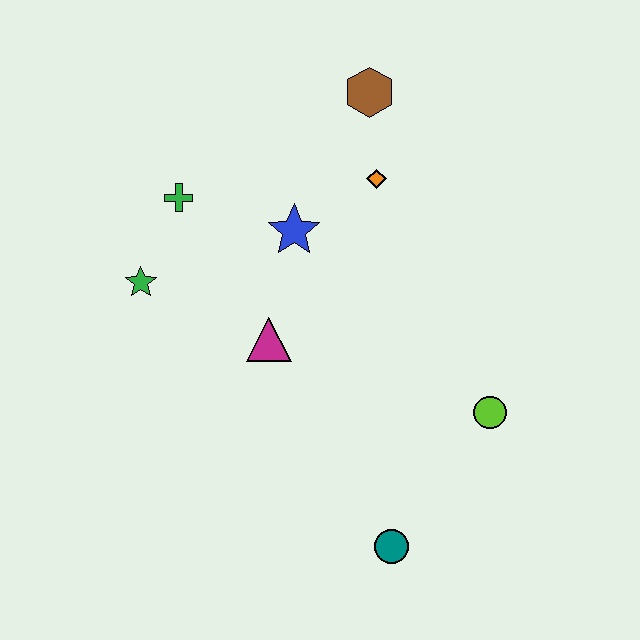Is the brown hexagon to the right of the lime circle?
No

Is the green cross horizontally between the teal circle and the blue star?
No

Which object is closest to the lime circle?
The teal circle is closest to the lime circle.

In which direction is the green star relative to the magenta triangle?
The green star is to the left of the magenta triangle.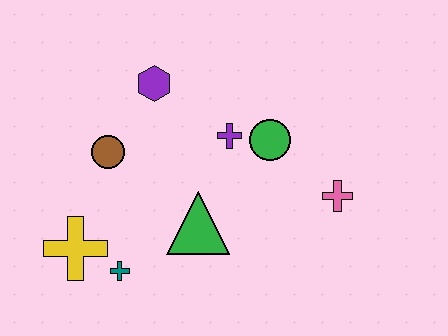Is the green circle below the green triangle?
No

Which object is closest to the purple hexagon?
The brown circle is closest to the purple hexagon.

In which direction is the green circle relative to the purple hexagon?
The green circle is to the right of the purple hexagon.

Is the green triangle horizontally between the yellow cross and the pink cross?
Yes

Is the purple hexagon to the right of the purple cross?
No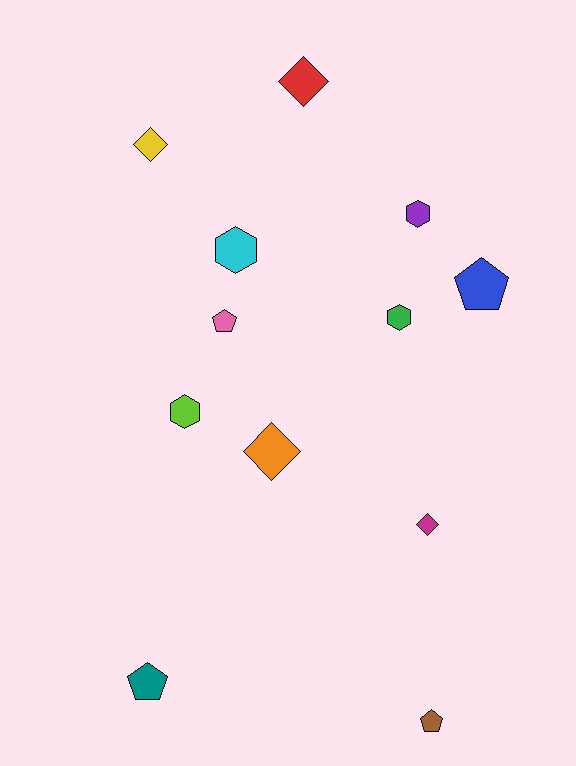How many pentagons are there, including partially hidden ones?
There are 4 pentagons.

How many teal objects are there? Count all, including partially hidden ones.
There is 1 teal object.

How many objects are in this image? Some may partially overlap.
There are 12 objects.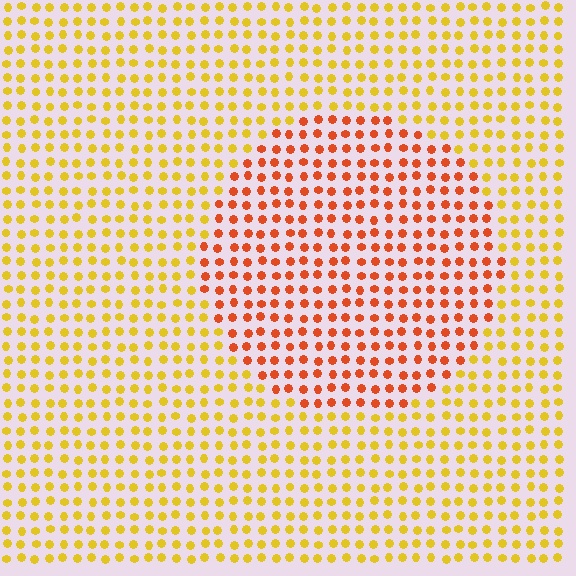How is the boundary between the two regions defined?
The boundary is defined purely by a slight shift in hue (about 39 degrees). Spacing, size, and orientation are identical on both sides.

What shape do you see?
I see a circle.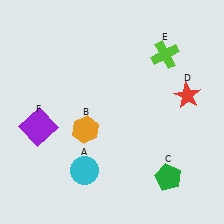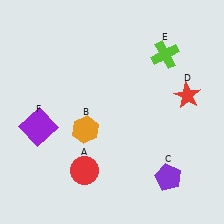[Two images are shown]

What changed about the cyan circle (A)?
In Image 1, A is cyan. In Image 2, it changed to red.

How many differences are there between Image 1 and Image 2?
There are 2 differences between the two images.